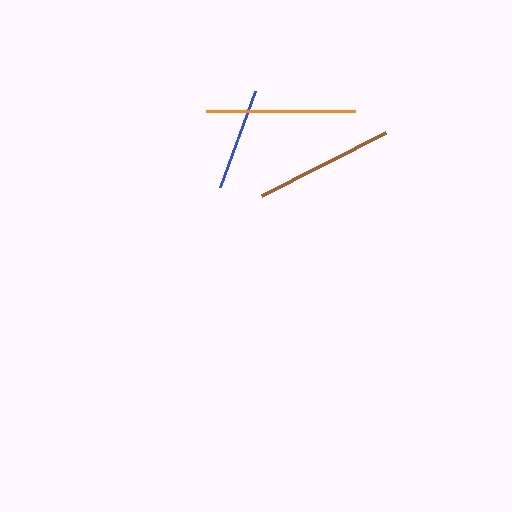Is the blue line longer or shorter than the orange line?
The orange line is longer than the blue line.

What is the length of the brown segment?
The brown segment is approximately 138 pixels long.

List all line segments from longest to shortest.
From longest to shortest: orange, brown, blue.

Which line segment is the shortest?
The blue line is the shortest at approximately 102 pixels.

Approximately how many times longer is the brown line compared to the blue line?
The brown line is approximately 1.4 times the length of the blue line.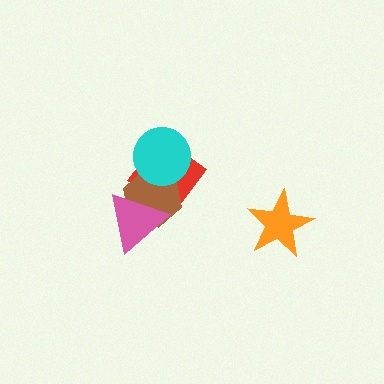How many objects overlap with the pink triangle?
2 objects overlap with the pink triangle.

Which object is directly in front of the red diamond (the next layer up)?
The brown hexagon is directly in front of the red diamond.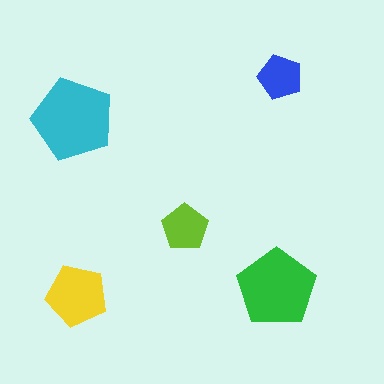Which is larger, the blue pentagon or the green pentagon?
The green one.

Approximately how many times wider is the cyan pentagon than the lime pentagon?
About 2 times wider.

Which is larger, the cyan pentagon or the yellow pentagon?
The cyan one.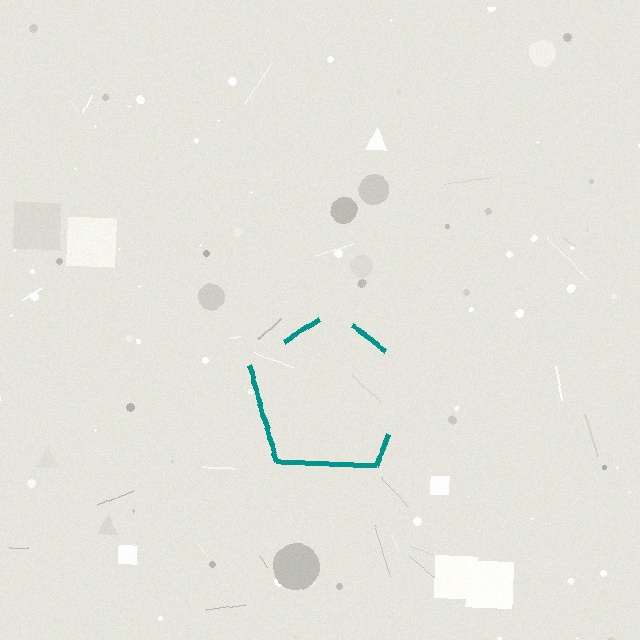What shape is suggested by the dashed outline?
The dashed outline suggests a pentagon.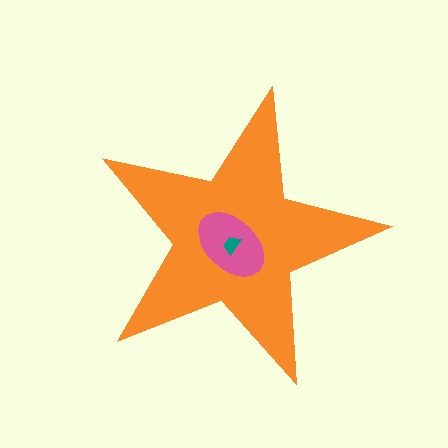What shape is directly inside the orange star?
The pink ellipse.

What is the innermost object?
The teal trapezoid.